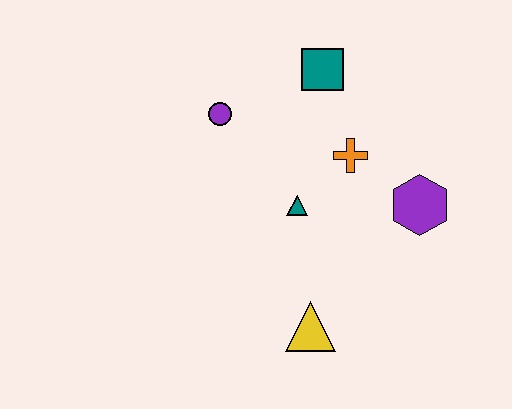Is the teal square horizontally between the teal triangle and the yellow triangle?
No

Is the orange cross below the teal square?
Yes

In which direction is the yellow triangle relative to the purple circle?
The yellow triangle is below the purple circle.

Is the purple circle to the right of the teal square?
No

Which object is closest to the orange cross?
The teal triangle is closest to the orange cross.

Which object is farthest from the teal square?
The yellow triangle is farthest from the teal square.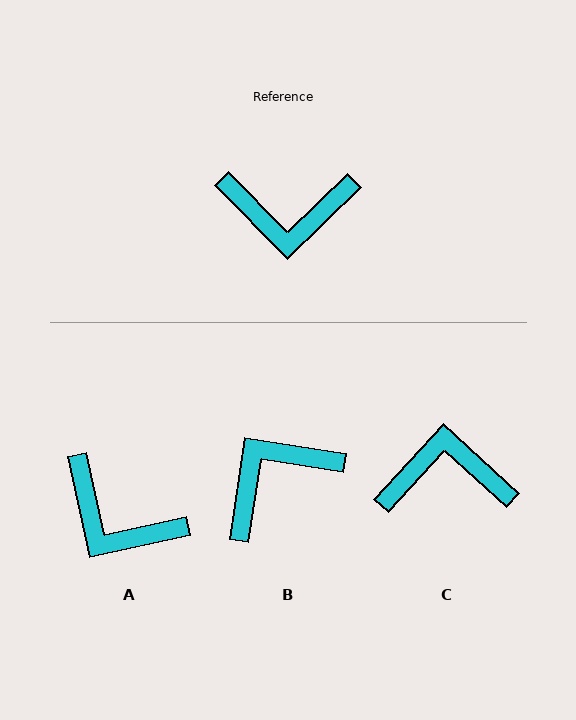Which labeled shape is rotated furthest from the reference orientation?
C, about 177 degrees away.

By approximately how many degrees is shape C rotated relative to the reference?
Approximately 177 degrees clockwise.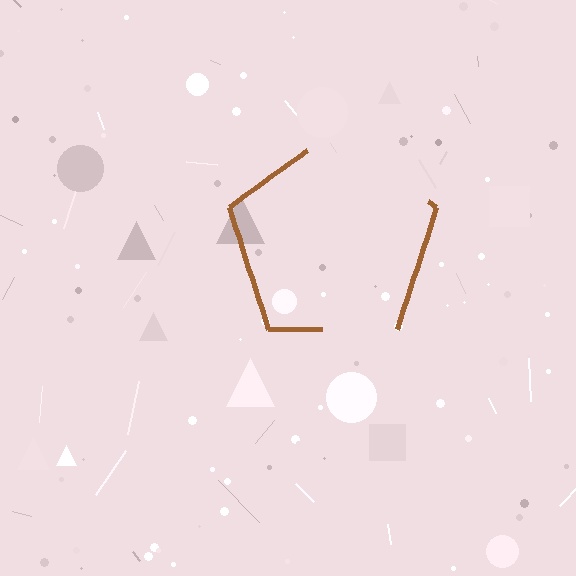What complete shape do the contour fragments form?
The contour fragments form a pentagon.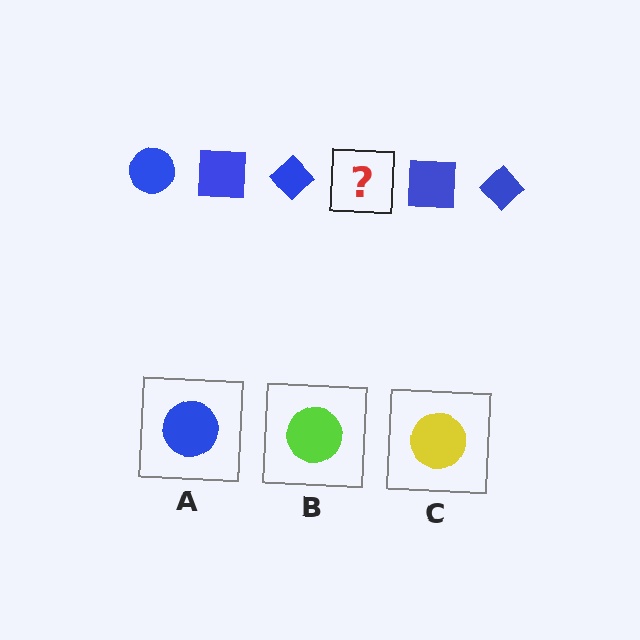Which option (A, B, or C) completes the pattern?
A.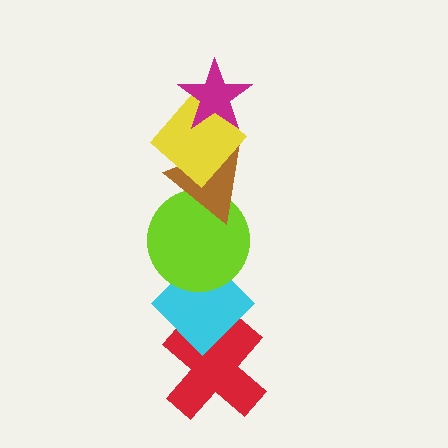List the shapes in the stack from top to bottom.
From top to bottom: the magenta star, the yellow diamond, the brown triangle, the lime circle, the cyan diamond, the red cross.